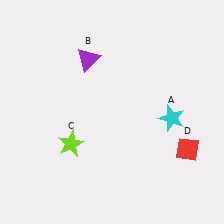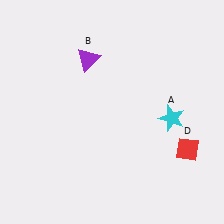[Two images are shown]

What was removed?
The lime star (C) was removed in Image 2.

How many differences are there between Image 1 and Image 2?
There is 1 difference between the two images.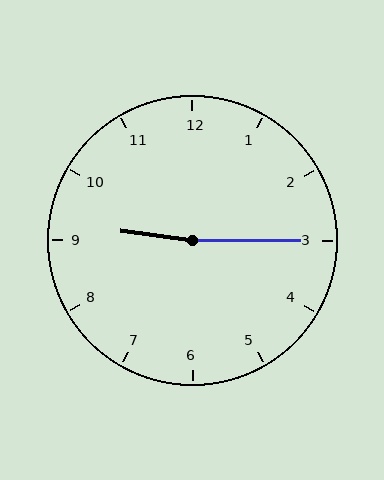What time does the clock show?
9:15.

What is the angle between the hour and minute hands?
Approximately 172 degrees.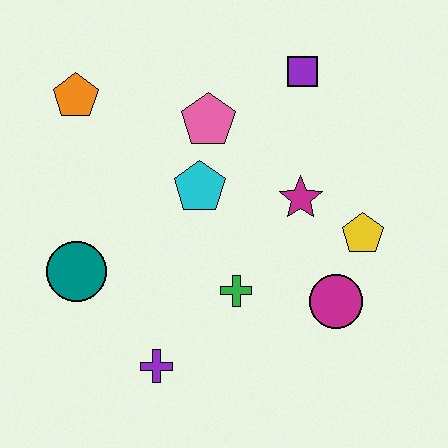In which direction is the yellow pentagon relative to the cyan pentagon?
The yellow pentagon is to the right of the cyan pentagon.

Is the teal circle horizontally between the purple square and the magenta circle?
No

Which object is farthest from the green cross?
The orange pentagon is farthest from the green cross.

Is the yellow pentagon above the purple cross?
Yes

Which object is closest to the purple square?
The pink pentagon is closest to the purple square.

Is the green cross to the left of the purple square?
Yes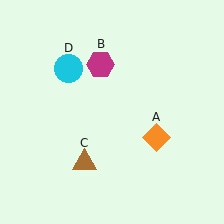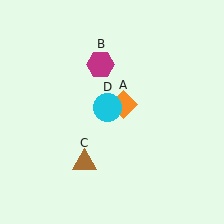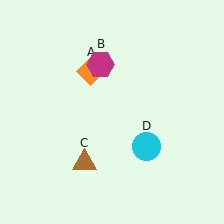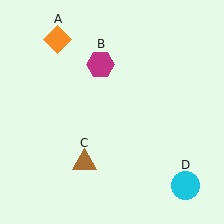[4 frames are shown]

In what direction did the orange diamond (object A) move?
The orange diamond (object A) moved up and to the left.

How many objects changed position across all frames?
2 objects changed position: orange diamond (object A), cyan circle (object D).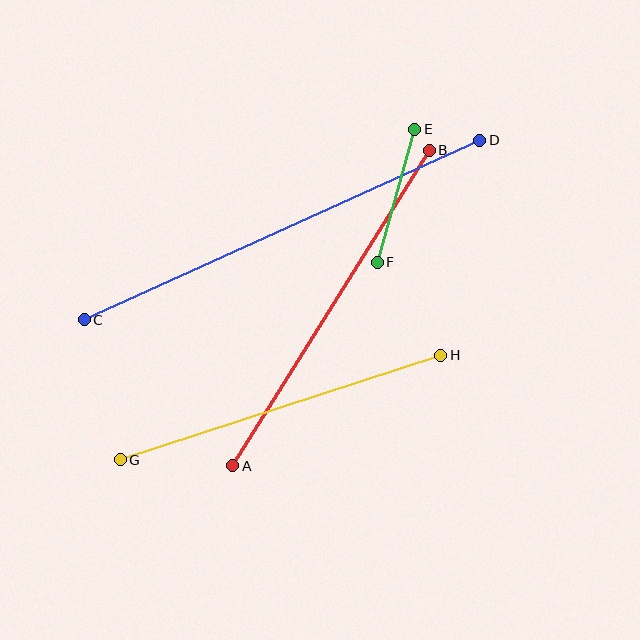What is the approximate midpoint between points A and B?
The midpoint is at approximately (331, 308) pixels.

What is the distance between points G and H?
The distance is approximately 337 pixels.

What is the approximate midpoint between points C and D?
The midpoint is at approximately (282, 230) pixels.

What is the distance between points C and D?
The distance is approximately 434 pixels.